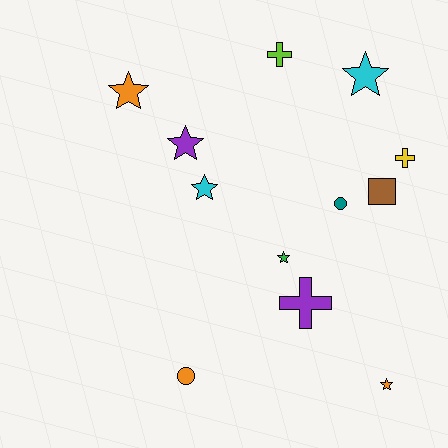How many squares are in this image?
There is 1 square.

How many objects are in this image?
There are 12 objects.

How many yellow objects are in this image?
There is 1 yellow object.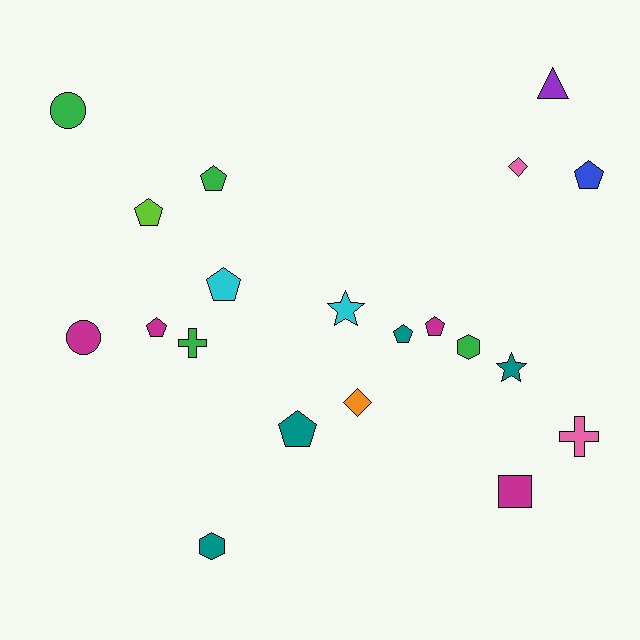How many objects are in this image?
There are 20 objects.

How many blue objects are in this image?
There is 1 blue object.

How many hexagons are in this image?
There are 2 hexagons.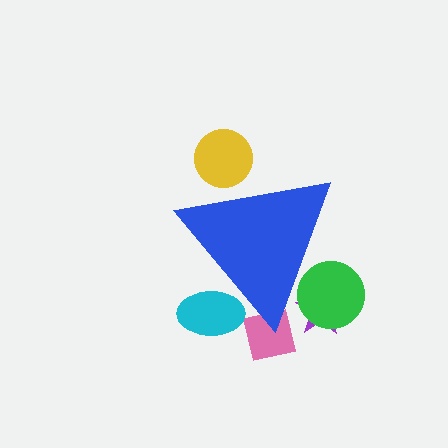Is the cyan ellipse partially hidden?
Yes, the cyan ellipse is partially hidden behind the blue triangle.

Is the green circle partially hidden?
Yes, the green circle is partially hidden behind the blue triangle.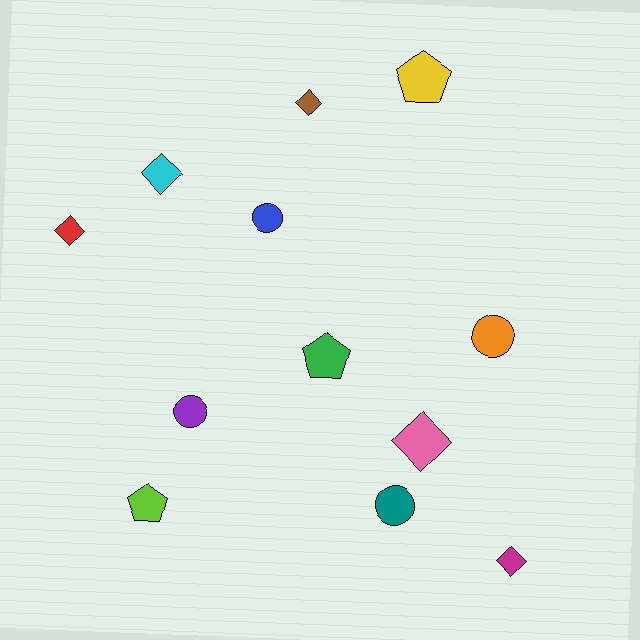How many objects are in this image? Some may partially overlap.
There are 12 objects.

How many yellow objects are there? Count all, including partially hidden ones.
There is 1 yellow object.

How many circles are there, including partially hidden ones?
There are 4 circles.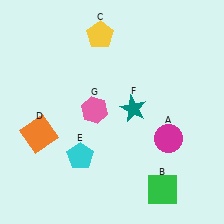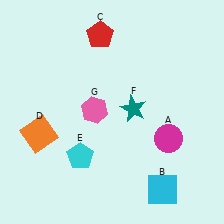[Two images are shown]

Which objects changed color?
B changed from green to cyan. C changed from yellow to red.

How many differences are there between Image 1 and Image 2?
There are 2 differences between the two images.